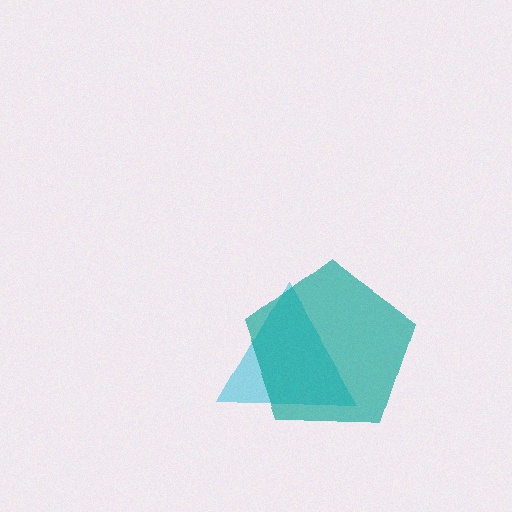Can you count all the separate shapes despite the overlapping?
Yes, there are 2 separate shapes.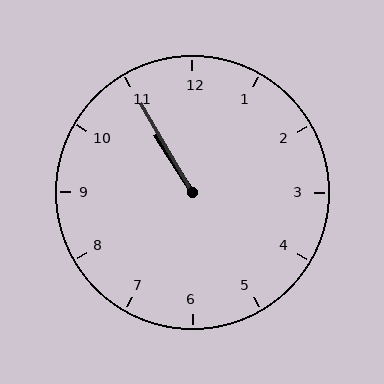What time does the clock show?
10:55.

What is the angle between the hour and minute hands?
Approximately 2 degrees.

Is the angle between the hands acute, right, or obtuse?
It is acute.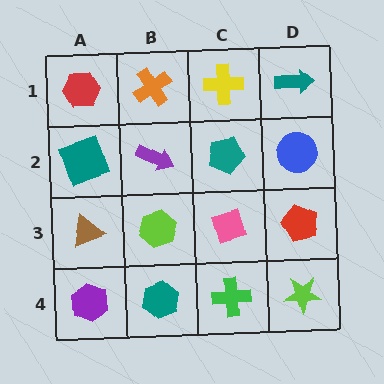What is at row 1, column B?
An orange cross.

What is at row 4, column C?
A green cross.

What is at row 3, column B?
A lime hexagon.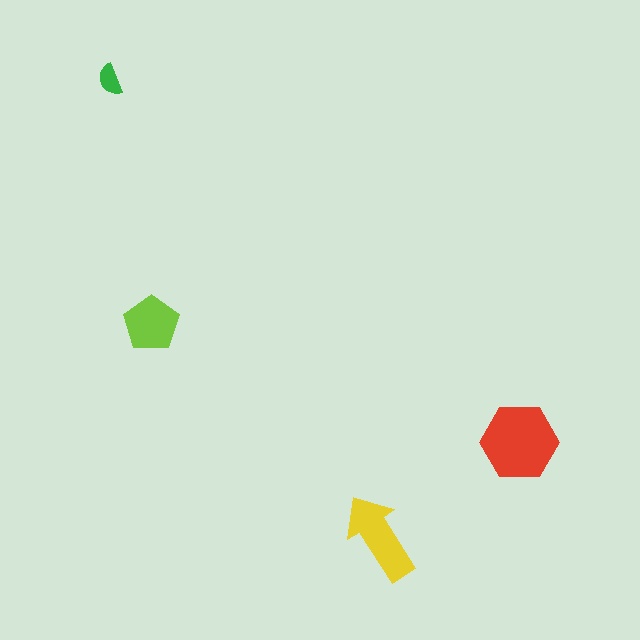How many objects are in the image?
There are 4 objects in the image.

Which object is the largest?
The red hexagon.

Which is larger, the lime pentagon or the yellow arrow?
The yellow arrow.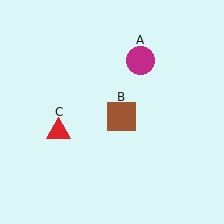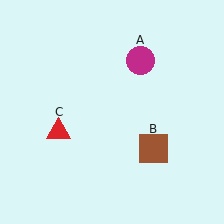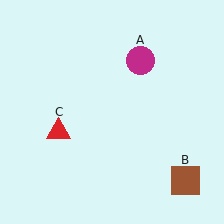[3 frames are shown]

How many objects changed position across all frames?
1 object changed position: brown square (object B).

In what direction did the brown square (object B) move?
The brown square (object B) moved down and to the right.